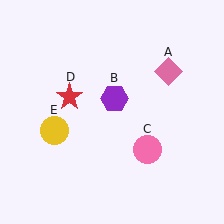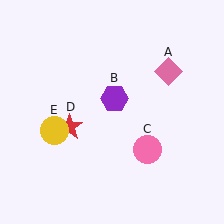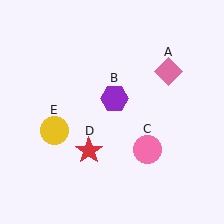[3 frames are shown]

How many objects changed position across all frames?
1 object changed position: red star (object D).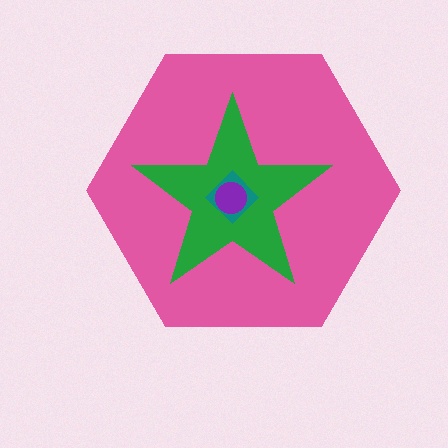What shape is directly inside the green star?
The teal diamond.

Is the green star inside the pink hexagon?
Yes.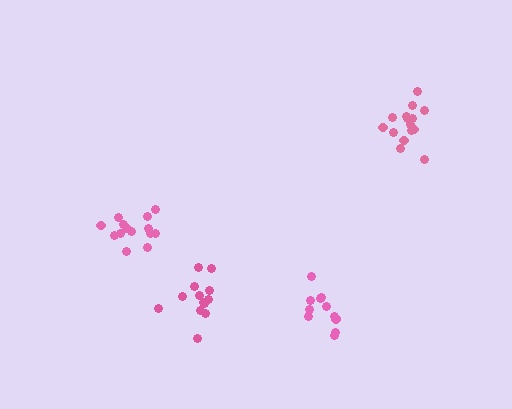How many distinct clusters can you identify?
There are 4 distinct clusters.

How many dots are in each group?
Group 1: 13 dots, Group 2: 11 dots, Group 3: 14 dots, Group 4: 15 dots (53 total).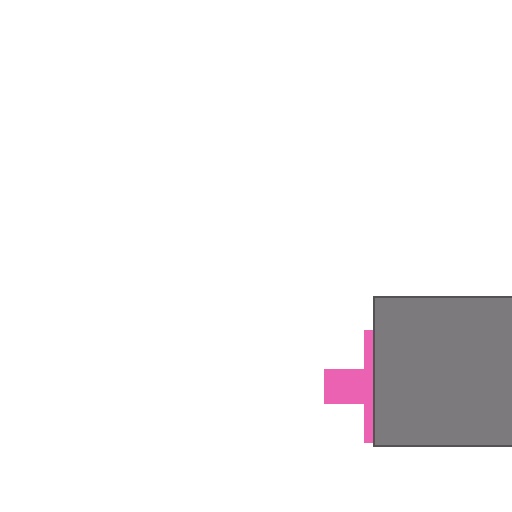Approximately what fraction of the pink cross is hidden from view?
Roughly 62% of the pink cross is hidden behind the gray square.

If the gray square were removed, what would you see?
You would see the complete pink cross.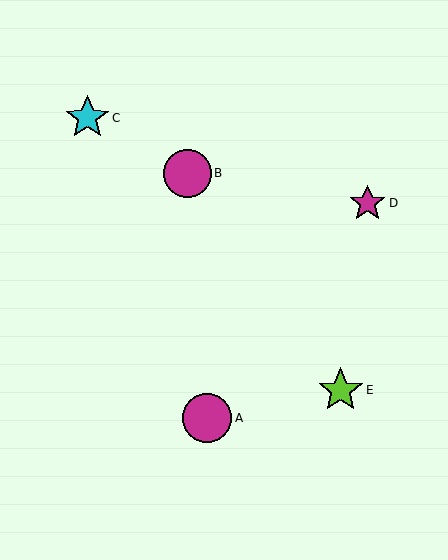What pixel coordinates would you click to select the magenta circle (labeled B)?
Click at (188, 173) to select the magenta circle B.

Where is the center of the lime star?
The center of the lime star is at (341, 390).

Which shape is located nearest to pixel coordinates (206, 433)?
The magenta circle (labeled A) at (207, 418) is nearest to that location.